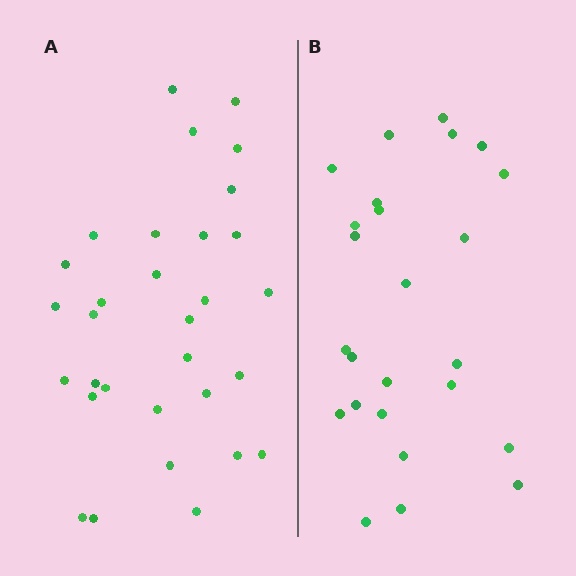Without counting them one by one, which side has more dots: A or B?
Region A (the left region) has more dots.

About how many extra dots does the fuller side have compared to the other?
Region A has about 6 more dots than region B.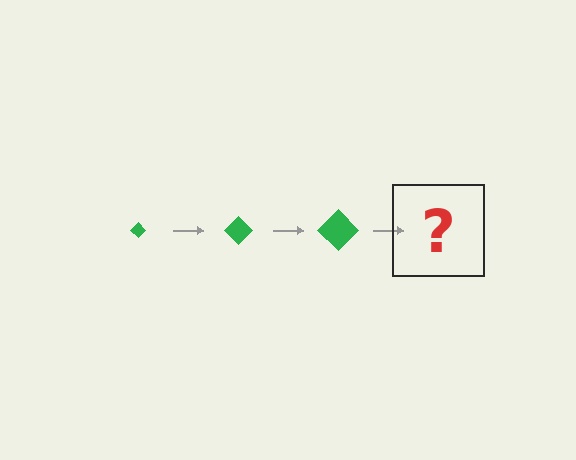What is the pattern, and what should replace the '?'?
The pattern is that the diamond gets progressively larger each step. The '?' should be a green diamond, larger than the previous one.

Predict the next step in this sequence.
The next step is a green diamond, larger than the previous one.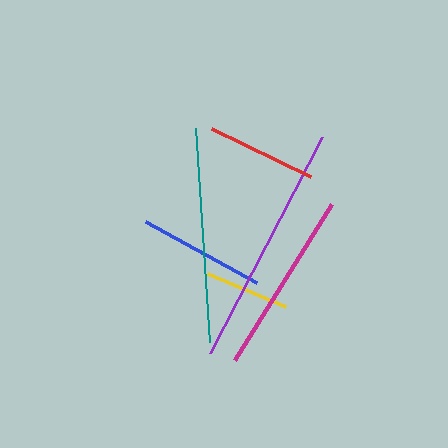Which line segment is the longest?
The purple line is the longest at approximately 243 pixels.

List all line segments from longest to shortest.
From longest to shortest: purple, teal, magenta, blue, red, yellow.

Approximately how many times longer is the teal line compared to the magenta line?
The teal line is approximately 1.2 times the length of the magenta line.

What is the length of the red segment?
The red segment is approximately 110 pixels long.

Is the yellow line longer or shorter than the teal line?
The teal line is longer than the yellow line.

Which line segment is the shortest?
The yellow line is the shortest at approximately 85 pixels.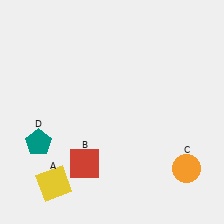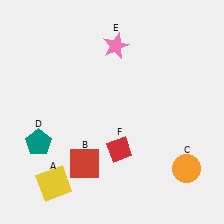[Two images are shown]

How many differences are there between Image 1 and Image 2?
There are 2 differences between the two images.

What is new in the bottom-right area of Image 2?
A red diamond (F) was added in the bottom-right area of Image 2.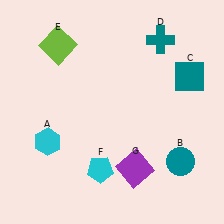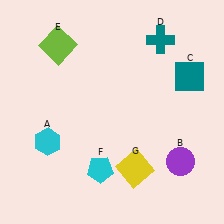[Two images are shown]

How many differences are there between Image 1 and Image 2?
There are 2 differences between the two images.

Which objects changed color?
B changed from teal to purple. G changed from purple to yellow.